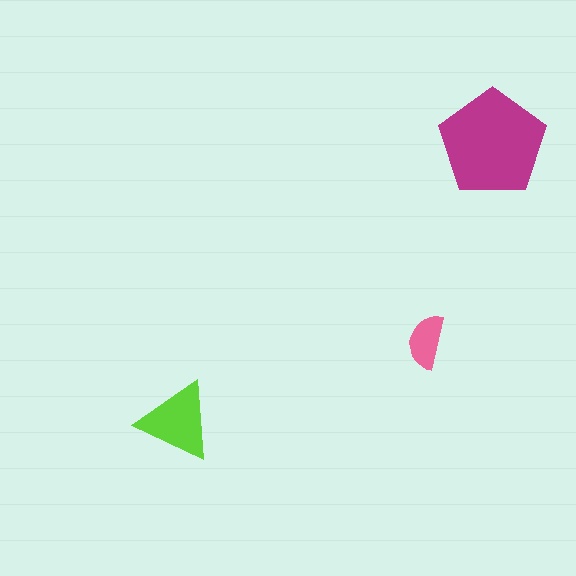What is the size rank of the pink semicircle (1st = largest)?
3rd.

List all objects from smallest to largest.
The pink semicircle, the lime triangle, the magenta pentagon.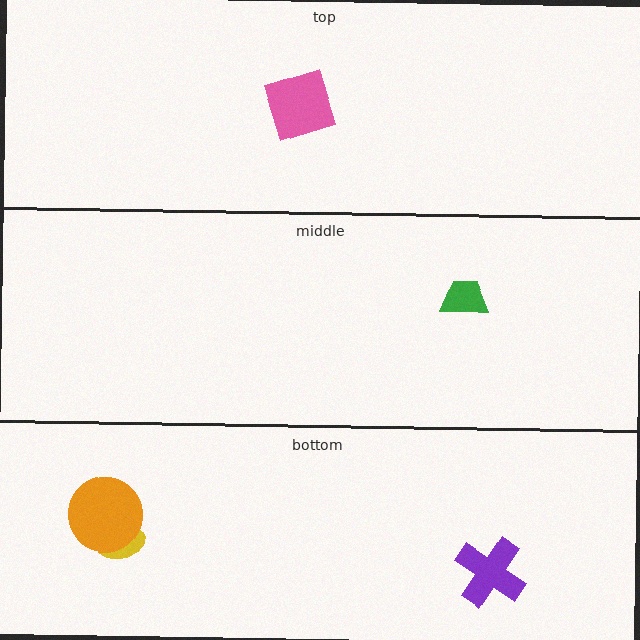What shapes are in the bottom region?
The yellow ellipse, the orange circle, the purple cross.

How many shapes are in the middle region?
1.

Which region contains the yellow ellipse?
The bottom region.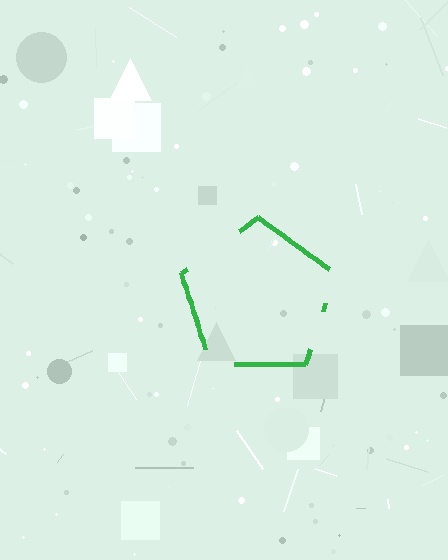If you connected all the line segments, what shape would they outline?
They would outline a pentagon.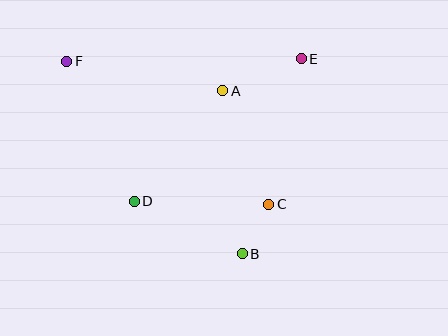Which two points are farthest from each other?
Points B and F are farthest from each other.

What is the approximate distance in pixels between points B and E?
The distance between B and E is approximately 204 pixels.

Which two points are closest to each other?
Points B and C are closest to each other.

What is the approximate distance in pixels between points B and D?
The distance between B and D is approximately 120 pixels.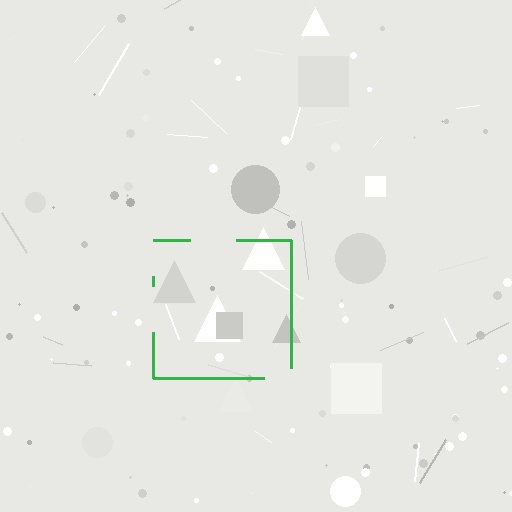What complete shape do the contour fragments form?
The contour fragments form a square.